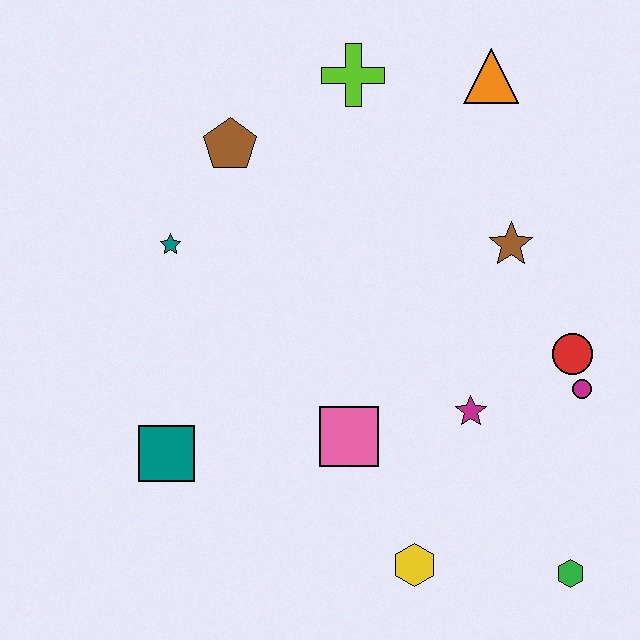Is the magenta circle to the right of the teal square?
Yes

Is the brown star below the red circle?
No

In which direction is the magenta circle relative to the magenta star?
The magenta circle is to the right of the magenta star.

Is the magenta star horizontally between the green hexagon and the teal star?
Yes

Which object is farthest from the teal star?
The green hexagon is farthest from the teal star.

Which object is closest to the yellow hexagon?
The pink square is closest to the yellow hexagon.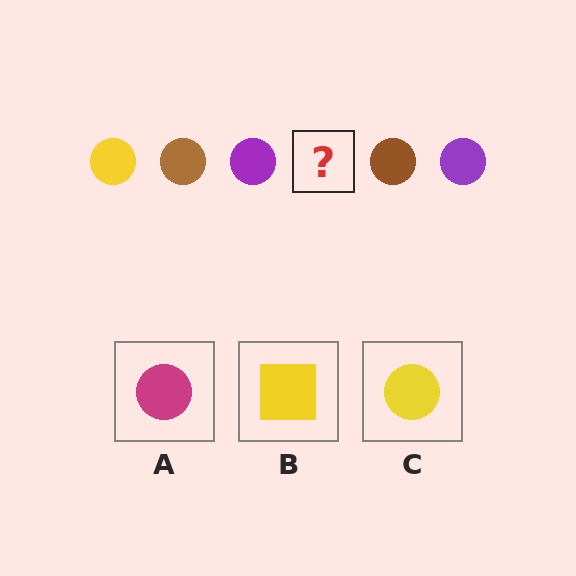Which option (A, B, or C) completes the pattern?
C.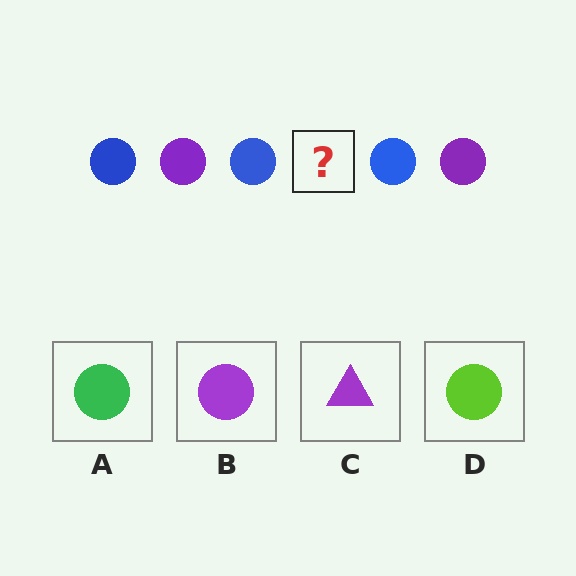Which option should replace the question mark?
Option B.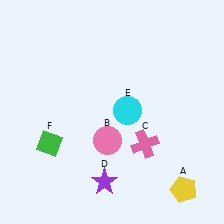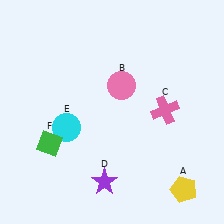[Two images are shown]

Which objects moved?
The objects that moved are: the pink circle (B), the pink cross (C), the cyan circle (E).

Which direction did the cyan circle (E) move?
The cyan circle (E) moved left.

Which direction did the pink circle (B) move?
The pink circle (B) moved up.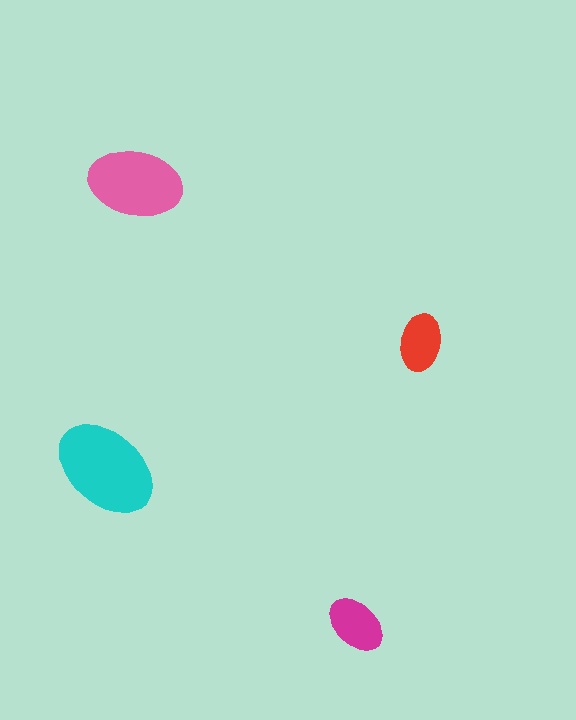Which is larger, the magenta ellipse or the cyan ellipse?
The cyan one.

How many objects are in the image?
There are 4 objects in the image.